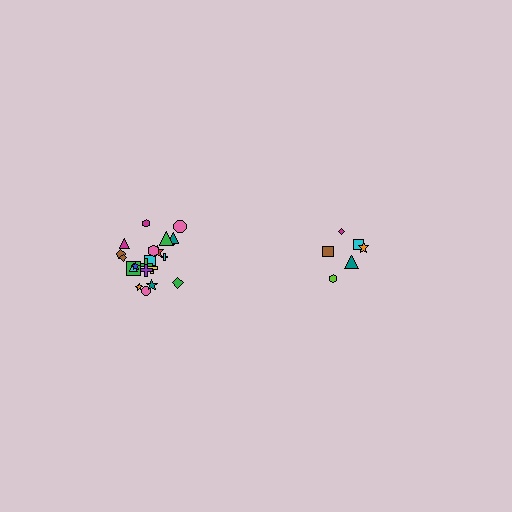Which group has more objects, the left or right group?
The left group.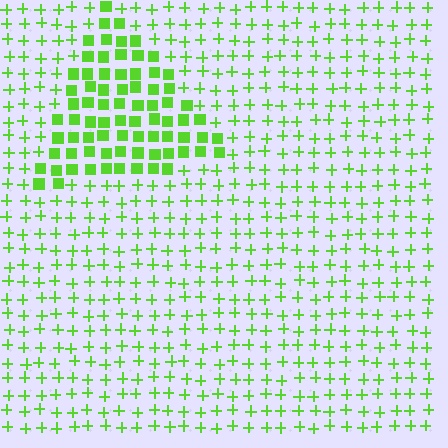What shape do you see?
I see a triangle.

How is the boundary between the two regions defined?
The boundary is defined by a change in element shape: squares inside vs. plus signs outside. All elements share the same color and spacing.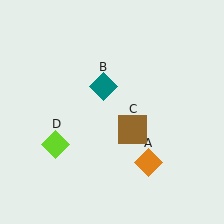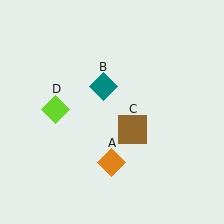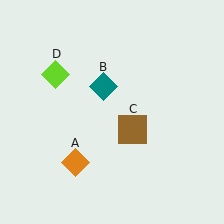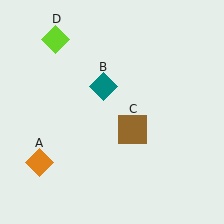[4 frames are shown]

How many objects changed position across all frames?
2 objects changed position: orange diamond (object A), lime diamond (object D).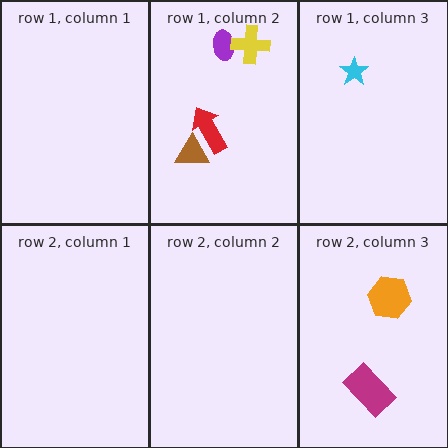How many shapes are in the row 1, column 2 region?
4.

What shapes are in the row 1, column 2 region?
The brown triangle, the purple ellipse, the red arrow, the yellow cross.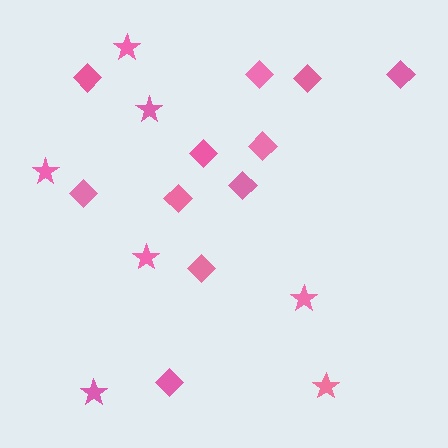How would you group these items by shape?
There are 2 groups: one group of diamonds (11) and one group of stars (7).